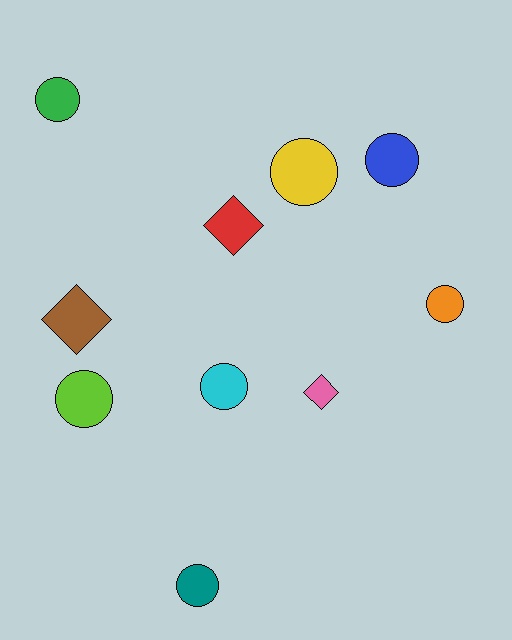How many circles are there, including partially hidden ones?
There are 7 circles.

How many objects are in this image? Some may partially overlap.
There are 10 objects.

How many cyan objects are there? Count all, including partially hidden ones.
There is 1 cyan object.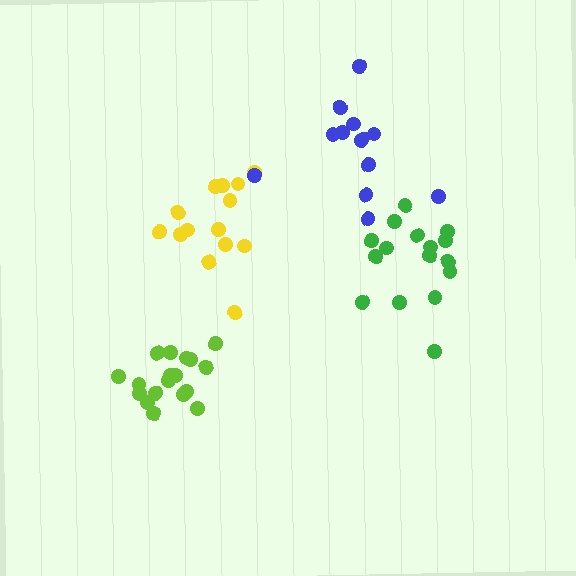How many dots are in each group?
Group 1: 14 dots, Group 2: 16 dots, Group 3: 13 dots, Group 4: 18 dots (61 total).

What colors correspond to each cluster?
The clusters are colored: yellow, green, blue, lime.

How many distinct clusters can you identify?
There are 4 distinct clusters.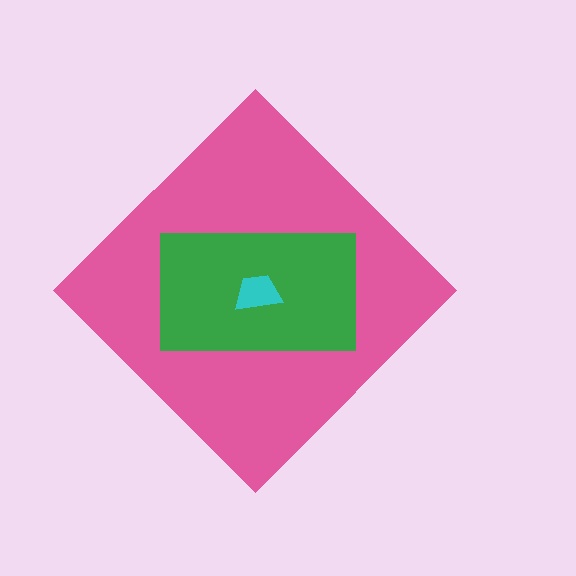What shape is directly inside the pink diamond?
The green rectangle.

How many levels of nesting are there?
3.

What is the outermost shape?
The pink diamond.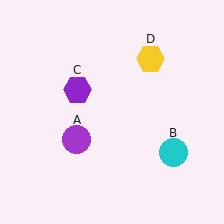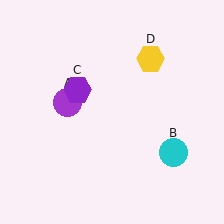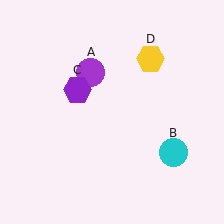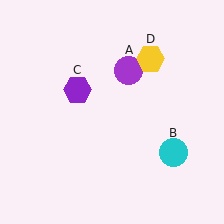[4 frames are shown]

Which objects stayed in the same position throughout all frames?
Cyan circle (object B) and purple hexagon (object C) and yellow hexagon (object D) remained stationary.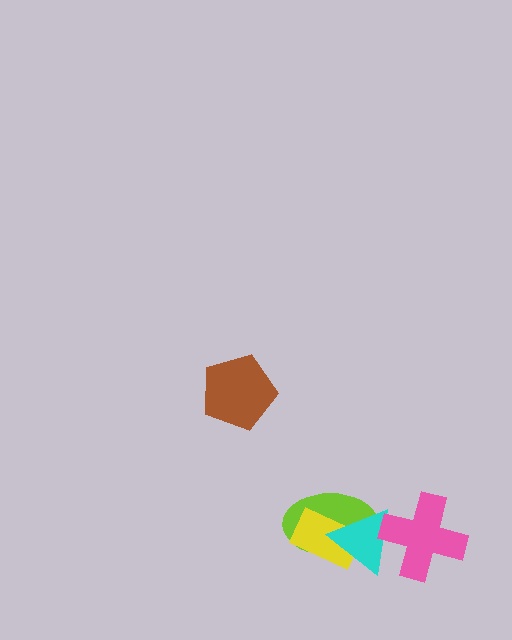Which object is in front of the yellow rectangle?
The cyan triangle is in front of the yellow rectangle.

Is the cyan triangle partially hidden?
Yes, it is partially covered by another shape.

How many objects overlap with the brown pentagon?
0 objects overlap with the brown pentagon.